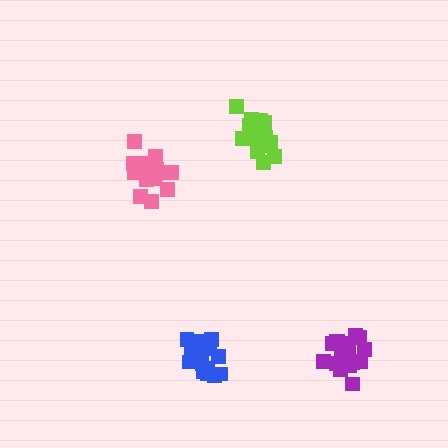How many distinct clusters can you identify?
There are 4 distinct clusters.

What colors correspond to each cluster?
The clusters are colored: blue, lime, pink, purple.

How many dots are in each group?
Group 1: 17 dots, Group 2: 17 dots, Group 3: 20 dots, Group 4: 21 dots (75 total).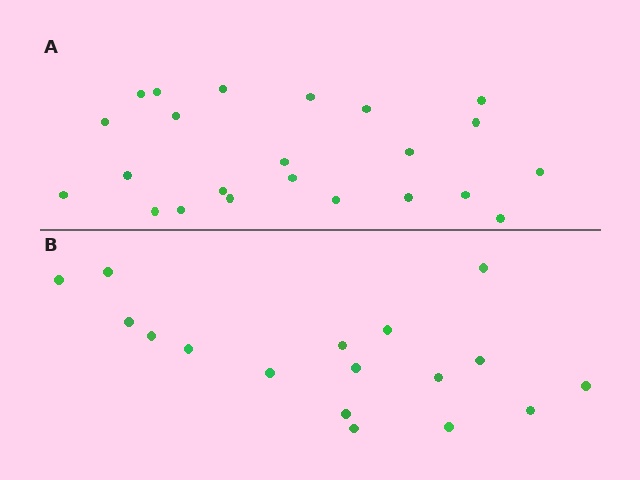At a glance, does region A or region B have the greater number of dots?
Region A (the top region) has more dots.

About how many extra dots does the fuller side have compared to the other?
Region A has about 6 more dots than region B.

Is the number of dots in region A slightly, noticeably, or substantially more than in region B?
Region A has noticeably more, but not dramatically so. The ratio is roughly 1.4 to 1.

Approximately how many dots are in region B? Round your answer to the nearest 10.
About 20 dots. (The exact count is 17, which rounds to 20.)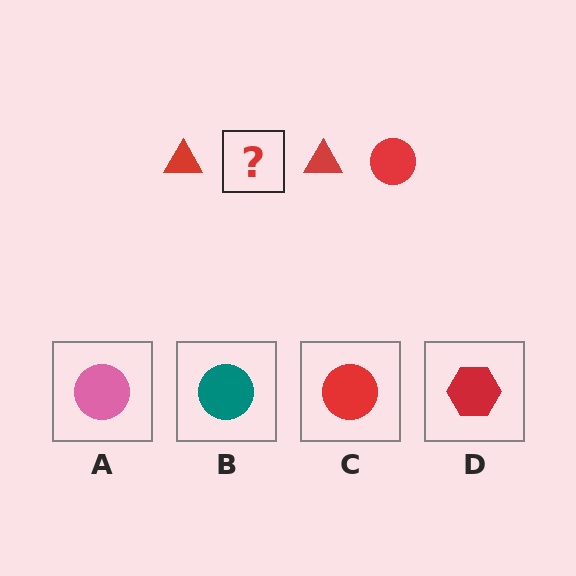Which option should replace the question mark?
Option C.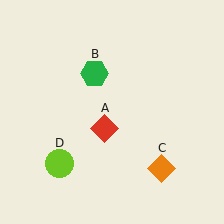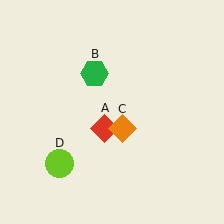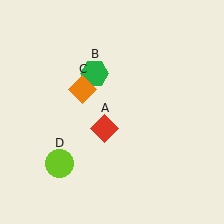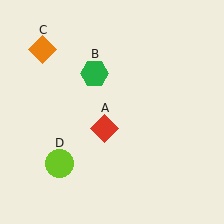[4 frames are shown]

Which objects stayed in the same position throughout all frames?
Red diamond (object A) and green hexagon (object B) and lime circle (object D) remained stationary.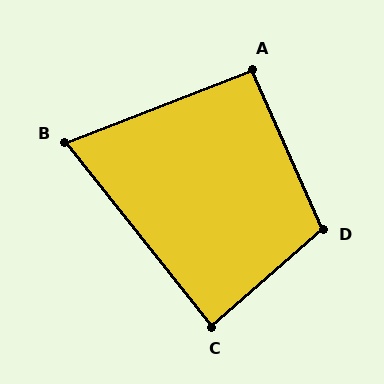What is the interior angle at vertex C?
Approximately 87 degrees (approximately right).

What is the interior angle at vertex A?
Approximately 93 degrees (approximately right).